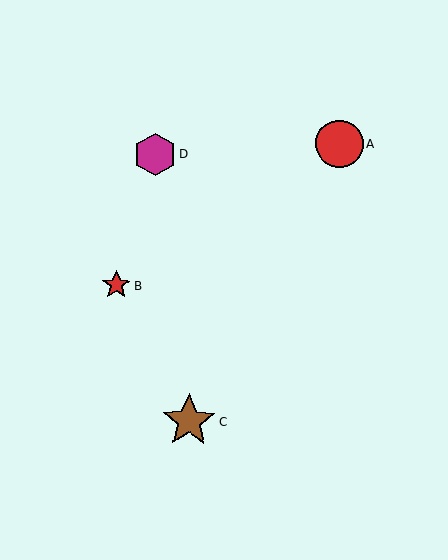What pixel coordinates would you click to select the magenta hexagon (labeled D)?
Click at (155, 154) to select the magenta hexagon D.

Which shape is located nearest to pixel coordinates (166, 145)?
The magenta hexagon (labeled D) at (155, 154) is nearest to that location.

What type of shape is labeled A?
Shape A is a red circle.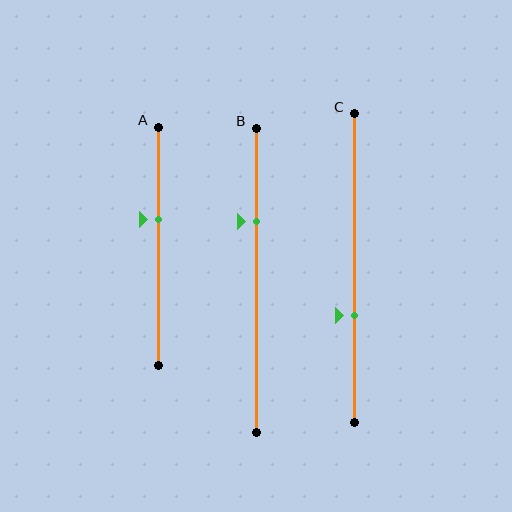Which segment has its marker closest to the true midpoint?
Segment A has its marker closest to the true midpoint.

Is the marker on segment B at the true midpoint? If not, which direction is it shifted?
No, the marker on segment B is shifted upward by about 19% of the segment length.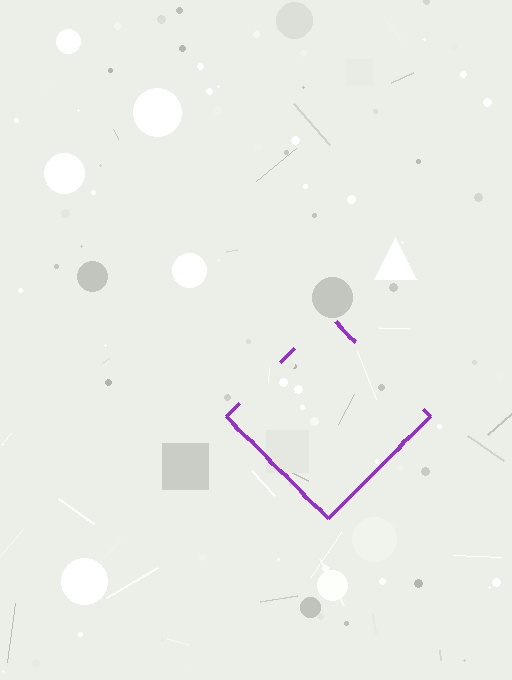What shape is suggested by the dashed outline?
The dashed outline suggests a diamond.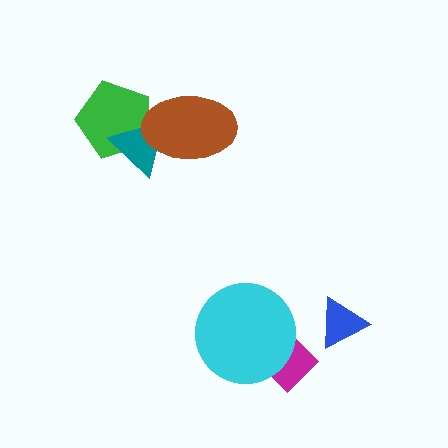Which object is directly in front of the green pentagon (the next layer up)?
The teal triangle is directly in front of the green pentagon.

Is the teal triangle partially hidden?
Yes, it is partially covered by another shape.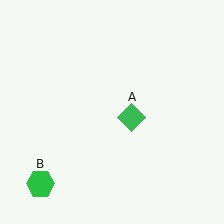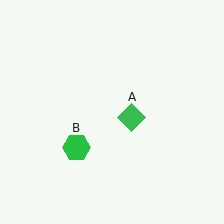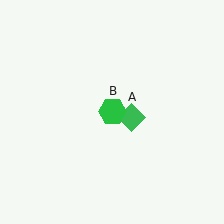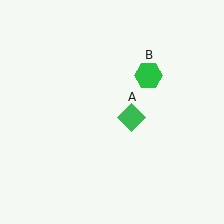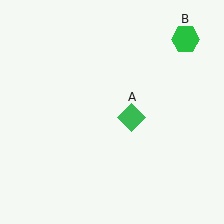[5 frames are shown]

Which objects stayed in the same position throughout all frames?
Green diamond (object A) remained stationary.